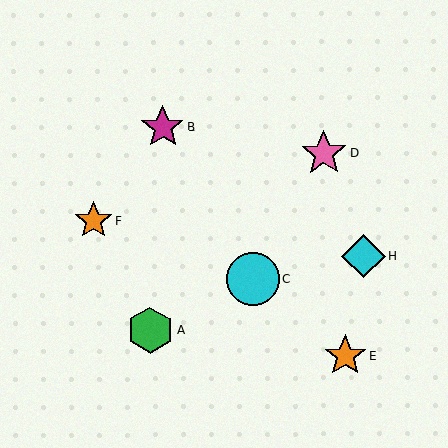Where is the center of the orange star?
The center of the orange star is at (93, 220).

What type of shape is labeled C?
Shape C is a cyan circle.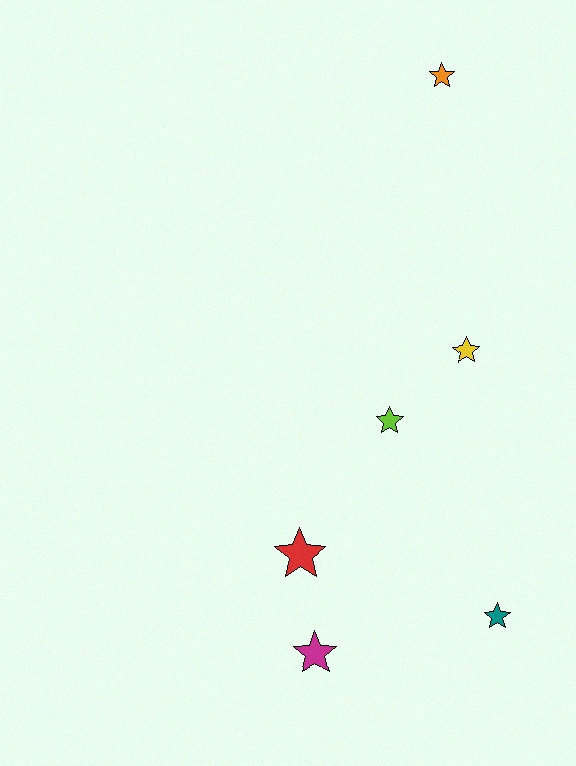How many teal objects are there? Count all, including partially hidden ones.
There is 1 teal object.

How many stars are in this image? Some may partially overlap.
There are 6 stars.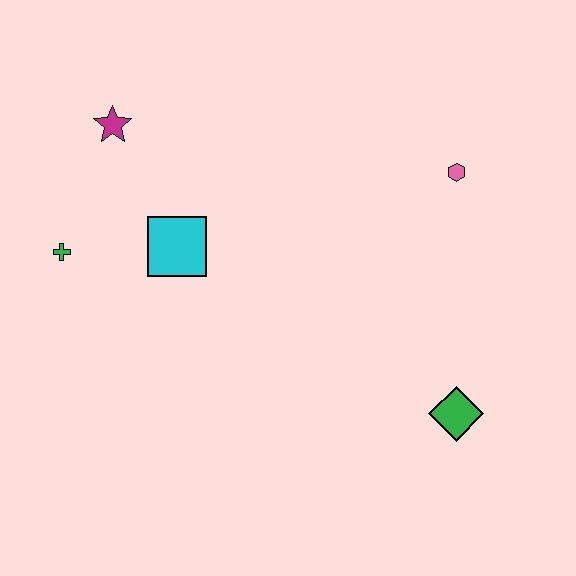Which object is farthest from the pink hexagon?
The green cross is farthest from the pink hexagon.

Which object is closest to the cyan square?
The green cross is closest to the cyan square.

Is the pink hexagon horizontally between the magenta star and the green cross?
No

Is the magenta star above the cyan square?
Yes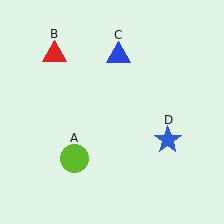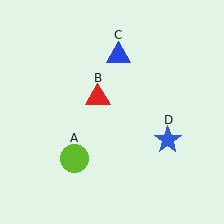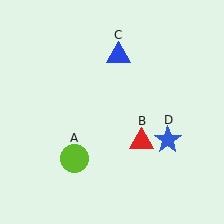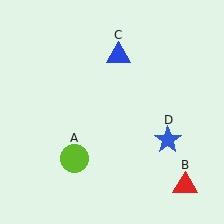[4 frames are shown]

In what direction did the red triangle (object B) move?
The red triangle (object B) moved down and to the right.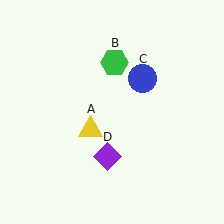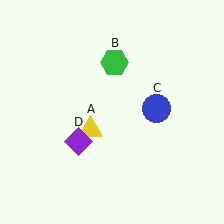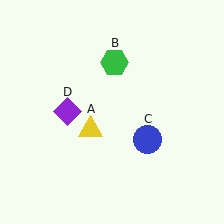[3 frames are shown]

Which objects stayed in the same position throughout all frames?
Yellow triangle (object A) and green hexagon (object B) remained stationary.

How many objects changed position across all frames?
2 objects changed position: blue circle (object C), purple diamond (object D).